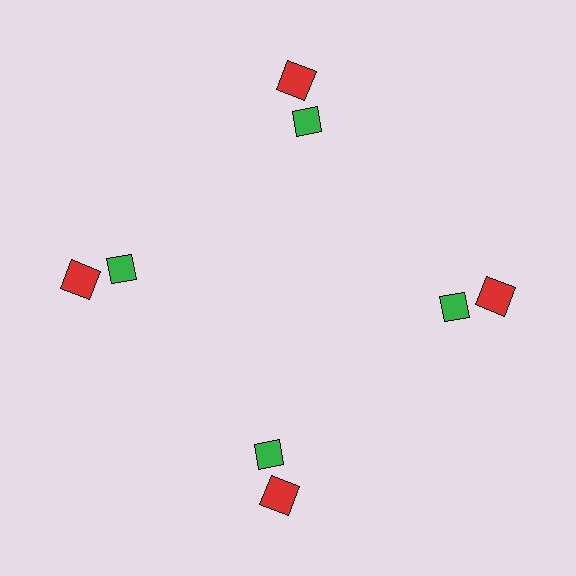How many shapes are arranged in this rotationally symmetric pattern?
There are 8 shapes, arranged in 4 groups of 2.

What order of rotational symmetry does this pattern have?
This pattern has 4-fold rotational symmetry.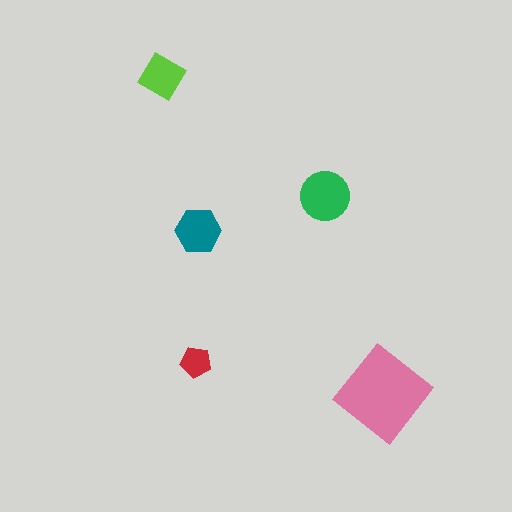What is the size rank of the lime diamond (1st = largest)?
4th.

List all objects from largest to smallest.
The pink diamond, the green circle, the teal hexagon, the lime diamond, the red pentagon.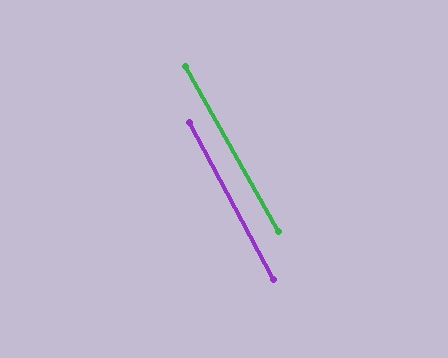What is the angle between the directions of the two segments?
Approximately 1 degree.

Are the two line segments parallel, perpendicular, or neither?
Parallel — their directions differ by only 1.3°.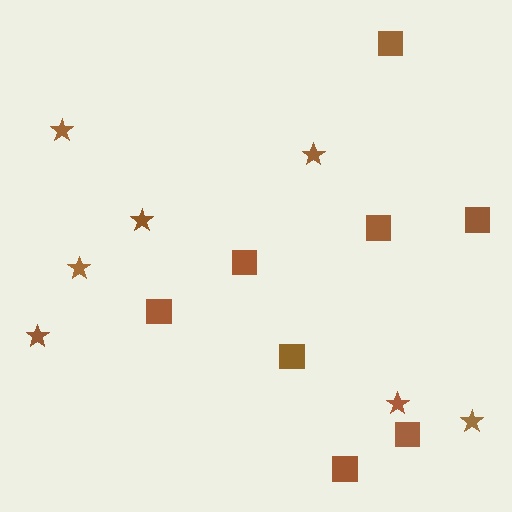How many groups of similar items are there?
There are 2 groups: one group of squares (8) and one group of stars (7).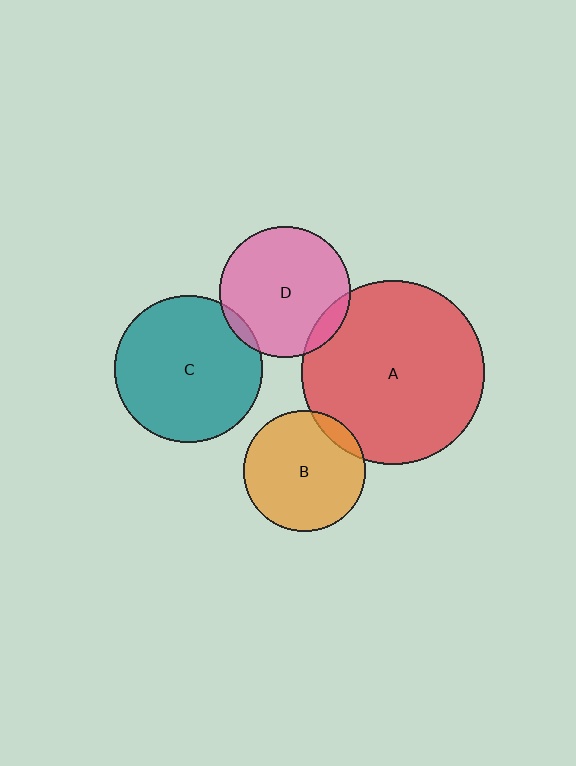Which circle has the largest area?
Circle A (red).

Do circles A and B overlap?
Yes.